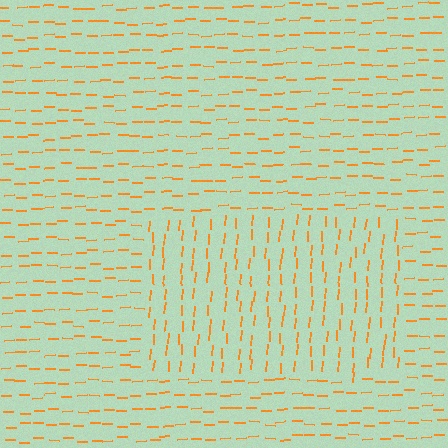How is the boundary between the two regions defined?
The boundary is defined purely by a change in line orientation (approximately 85 degrees difference). All lines are the same color and thickness.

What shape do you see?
I see a rectangle.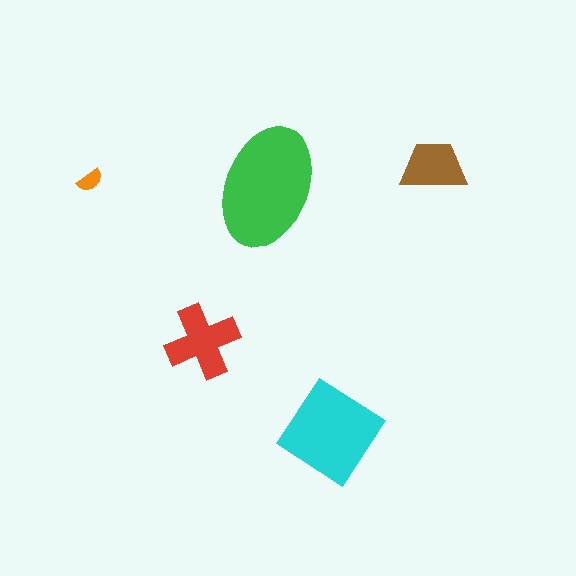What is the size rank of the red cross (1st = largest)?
3rd.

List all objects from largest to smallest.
The green ellipse, the cyan diamond, the red cross, the brown trapezoid, the orange semicircle.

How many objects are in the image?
There are 5 objects in the image.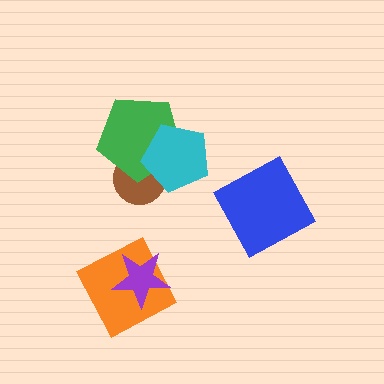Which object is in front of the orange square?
The purple star is in front of the orange square.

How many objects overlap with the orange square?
1 object overlaps with the orange square.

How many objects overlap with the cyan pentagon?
2 objects overlap with the cyan pentagon.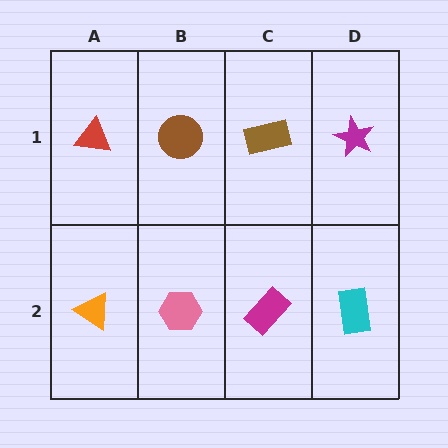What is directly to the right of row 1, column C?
A magenta star.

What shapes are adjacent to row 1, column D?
A cyan rectangle (row 2, column D), a brown rectangle (row 1, column C).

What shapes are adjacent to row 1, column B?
A pink hexagon (row 2, column B), a red triangle (row 1, column A), a brown rectangle (row 1, column C).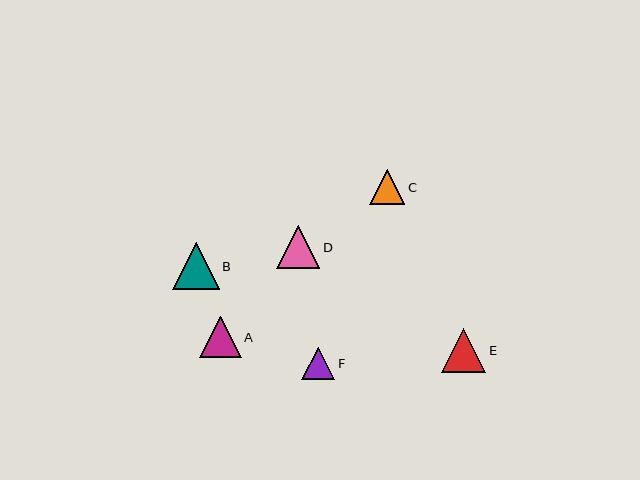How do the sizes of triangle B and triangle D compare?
Triangle B and triangle D are approximately the same size.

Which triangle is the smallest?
Triangle F is the smallest with a size of approximately 33 pixels.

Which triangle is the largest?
Triangle B is the largest with a size of approximately 46 pixels.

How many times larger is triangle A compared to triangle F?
Triangle A is approximately 1.3 times the size of triangle F.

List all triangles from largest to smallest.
From largest to smallest: B, E, D, A, C, F.